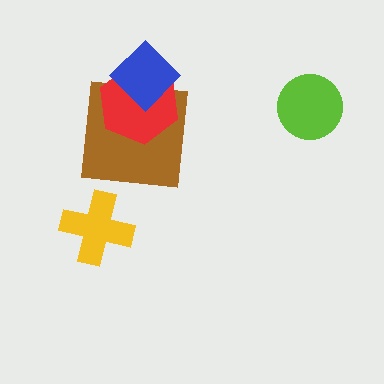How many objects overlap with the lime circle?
0 objects overlap with the lime circle.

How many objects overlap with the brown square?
2 objects overlap with the brown square.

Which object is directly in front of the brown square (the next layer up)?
The red hexagon is directly in front of the brown square.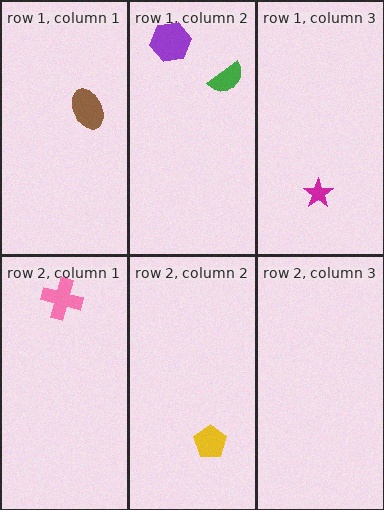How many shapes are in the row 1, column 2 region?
2.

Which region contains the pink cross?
The row 2, column 1 region.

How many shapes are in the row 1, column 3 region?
1.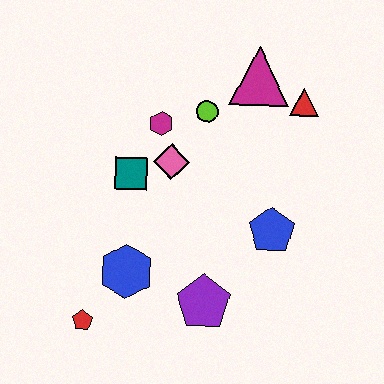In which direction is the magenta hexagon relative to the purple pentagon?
The magenta hexagon is above the purple pentagon.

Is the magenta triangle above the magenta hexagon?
Yes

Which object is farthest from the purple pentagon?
The magenta triangle is farthest from the purple pentagon.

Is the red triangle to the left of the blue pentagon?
No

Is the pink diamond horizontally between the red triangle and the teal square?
Yes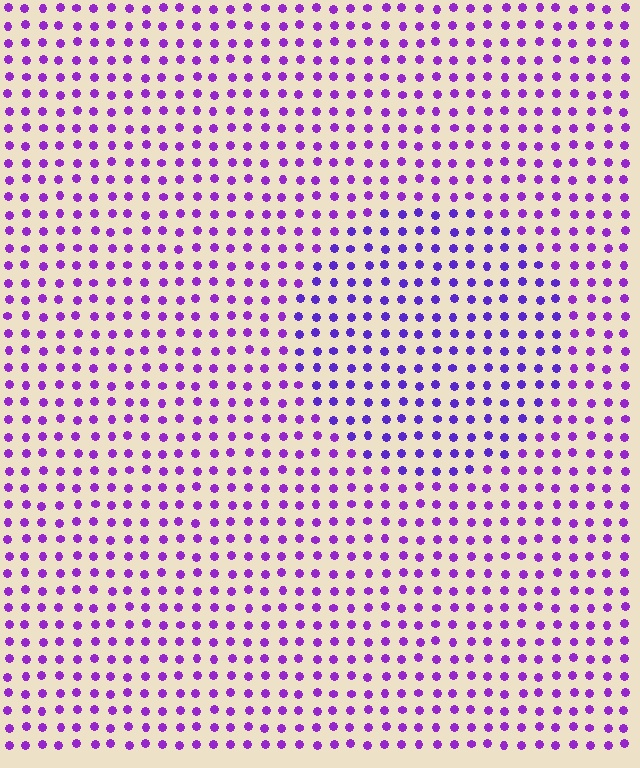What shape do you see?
I see a circle.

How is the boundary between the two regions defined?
The boundary is defined purely by a slight shift in hue (about 21 degrees). Spacing, size, and orientation are identical on both sides.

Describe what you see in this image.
The image is filled with small purple elements in a uniform arrangement. A circle-shaped region is visible where the elements are tinted to a slightly different hue, forming a subtle color boundary.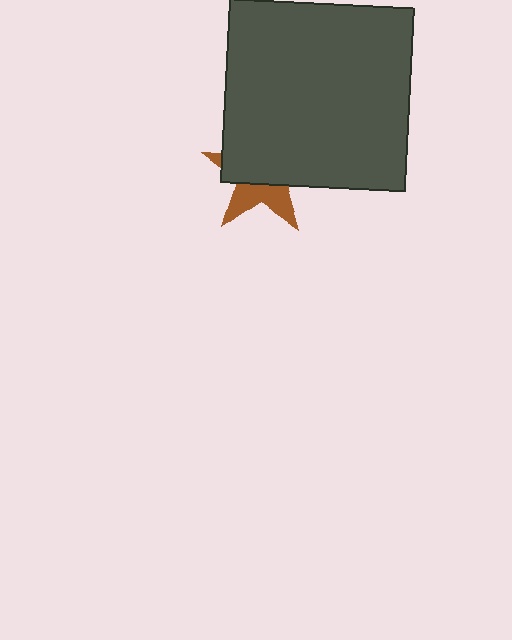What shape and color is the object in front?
The object in front is a dark gray square.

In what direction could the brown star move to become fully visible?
The brown star could move down. That would shift it out from behind the dark gray square entirely.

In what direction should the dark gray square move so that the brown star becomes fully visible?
The dark gray square should move up. That is the shortest direction to clear the overlap and leave the brown star fully visible.